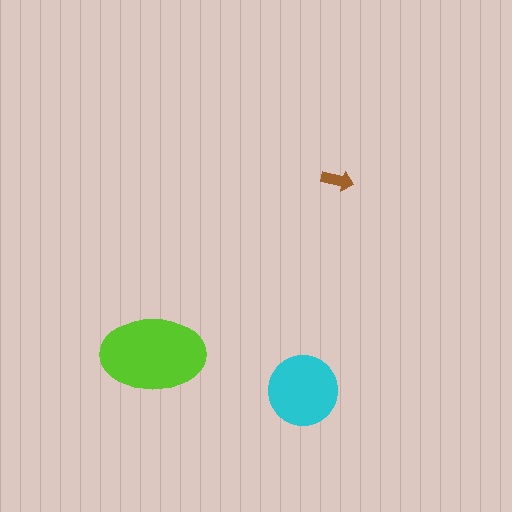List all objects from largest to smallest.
The lime ellipse, the cyan circle, the brown arrow.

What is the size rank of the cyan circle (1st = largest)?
2nd.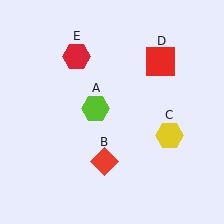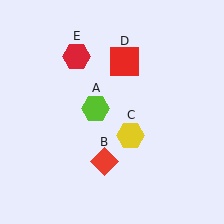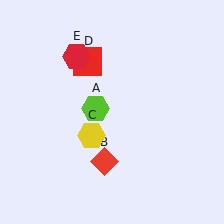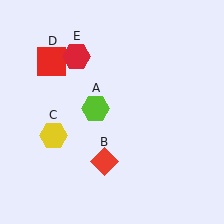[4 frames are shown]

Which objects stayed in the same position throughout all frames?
Lime hexagon (object A) and red diamond (object B) and red hexagon (object E) remained stationary.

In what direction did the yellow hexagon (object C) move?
The yellow hexagon (object C) moved left.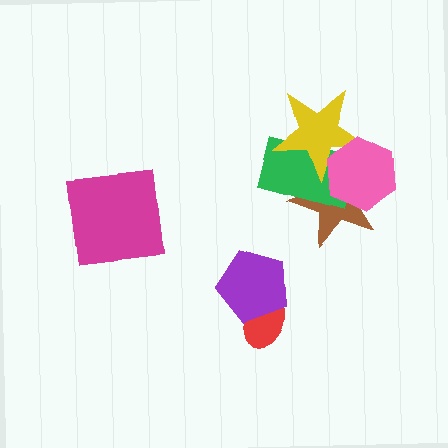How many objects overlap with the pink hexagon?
3 objects overlap with the pink hexagon.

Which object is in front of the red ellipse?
The purple pentagon is in front of the red ellipse.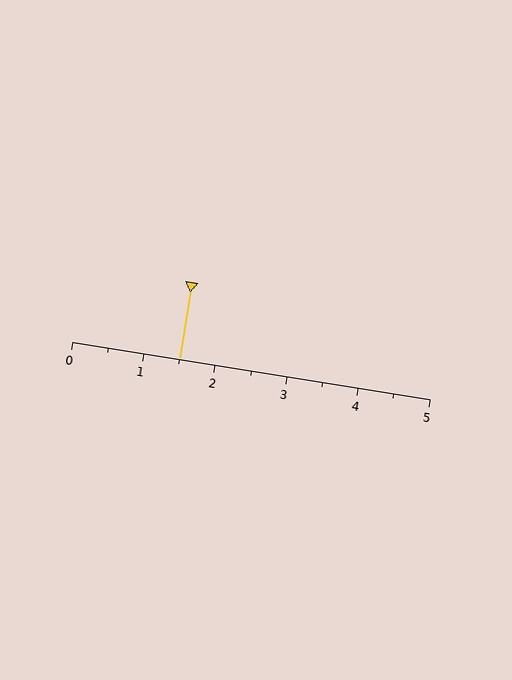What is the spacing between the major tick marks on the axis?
The major ticks are spaced 1 apart.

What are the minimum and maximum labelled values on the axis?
The axis runs from 0 to 5.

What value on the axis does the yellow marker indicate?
The marker indicates approximately 1.5.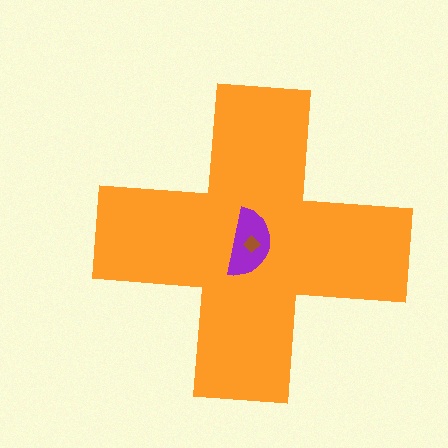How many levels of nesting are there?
3.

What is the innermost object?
The brown diamond.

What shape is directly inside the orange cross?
The purple semicircle.